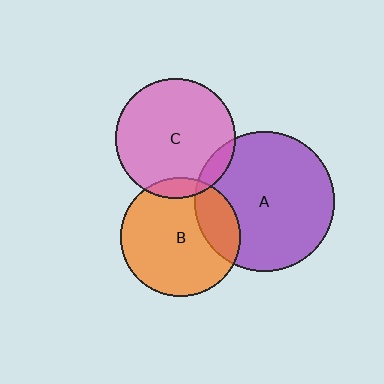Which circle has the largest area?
Circle A (purple).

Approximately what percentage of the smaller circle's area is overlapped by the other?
Approximately 10%.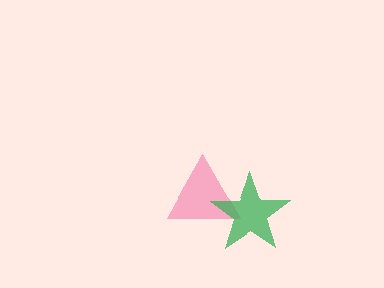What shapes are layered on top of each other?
The layered shapes are: a pink triangle, a green star.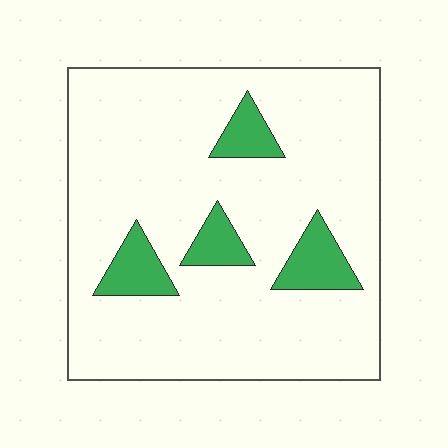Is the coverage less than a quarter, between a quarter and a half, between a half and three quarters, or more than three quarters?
Less than a quarter.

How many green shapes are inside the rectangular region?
4.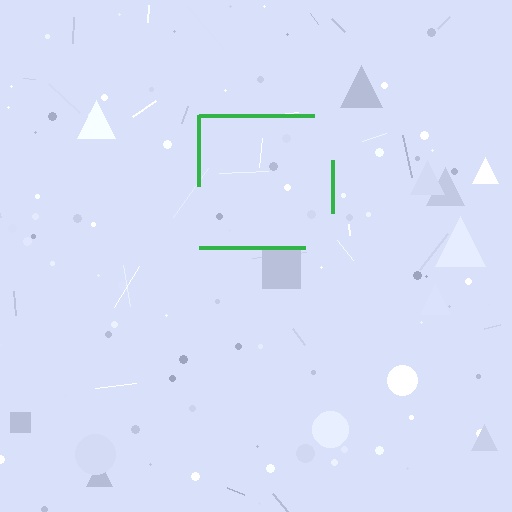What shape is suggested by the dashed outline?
The dashed outline suggests a square.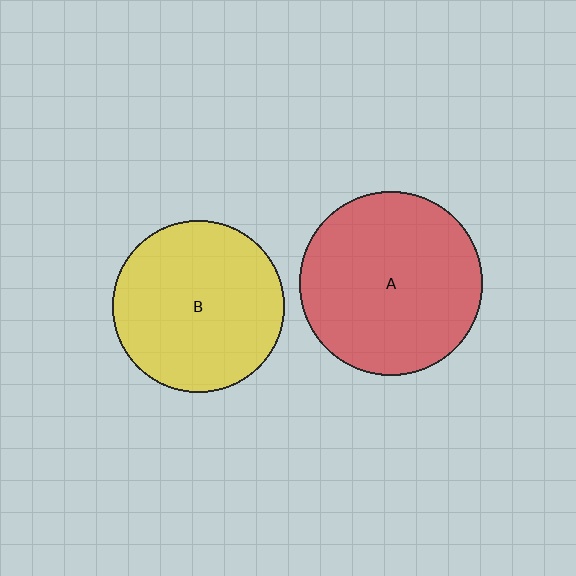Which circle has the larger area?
Circle A (red).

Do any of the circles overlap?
No, none of the circles overlap.